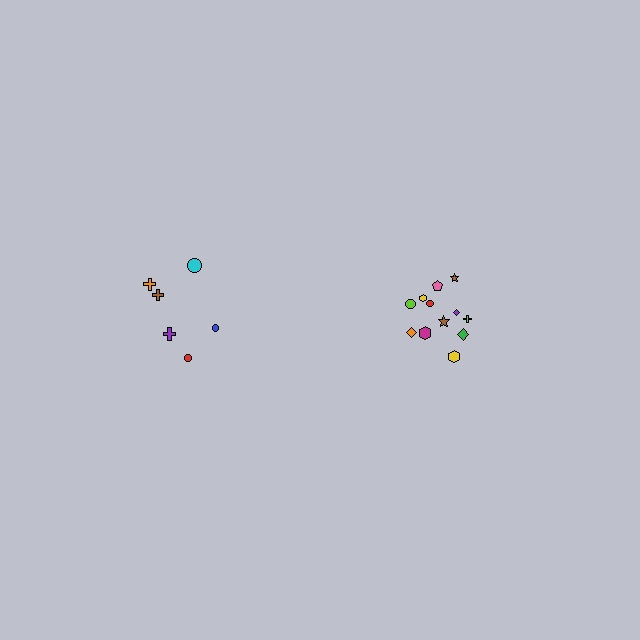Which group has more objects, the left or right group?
The right group.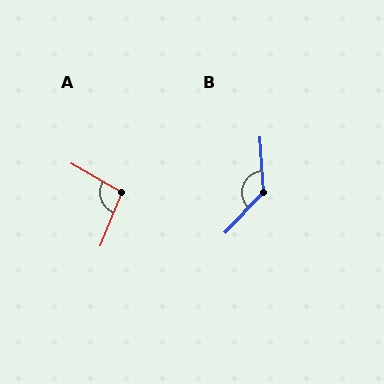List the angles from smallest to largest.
A (98°), B (133°).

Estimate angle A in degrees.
Approximately 98 degrees.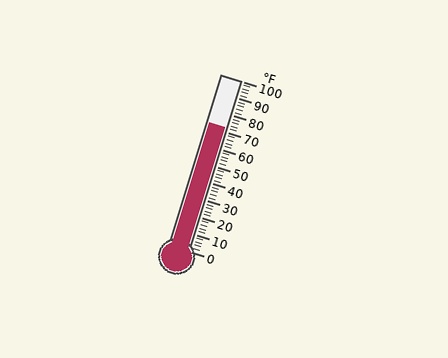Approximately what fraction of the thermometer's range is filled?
The thermometer is filled to approximately 70% of its range.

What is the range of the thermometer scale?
The thermometer scale ranges from 0°F to 100°F.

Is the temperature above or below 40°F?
The temperature is above 40°F.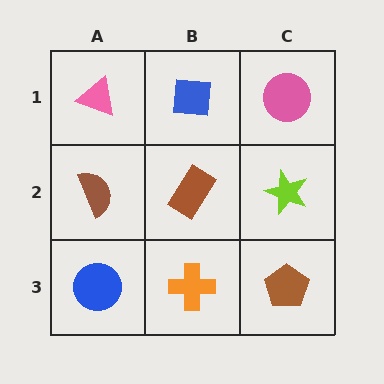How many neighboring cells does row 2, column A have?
3.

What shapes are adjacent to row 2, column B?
A blue square (row 1, column B), an orange cross (row 3, column B), a brown semicircle (row 2, column A), a lime star (row 2, column C).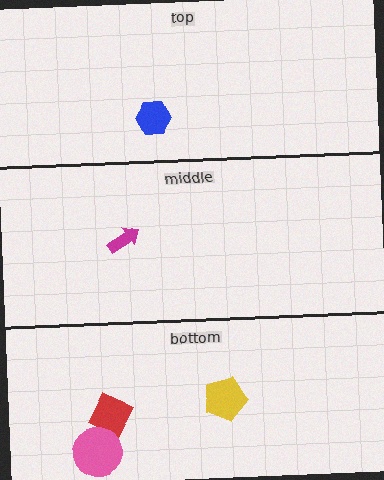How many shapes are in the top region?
1.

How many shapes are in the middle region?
1.